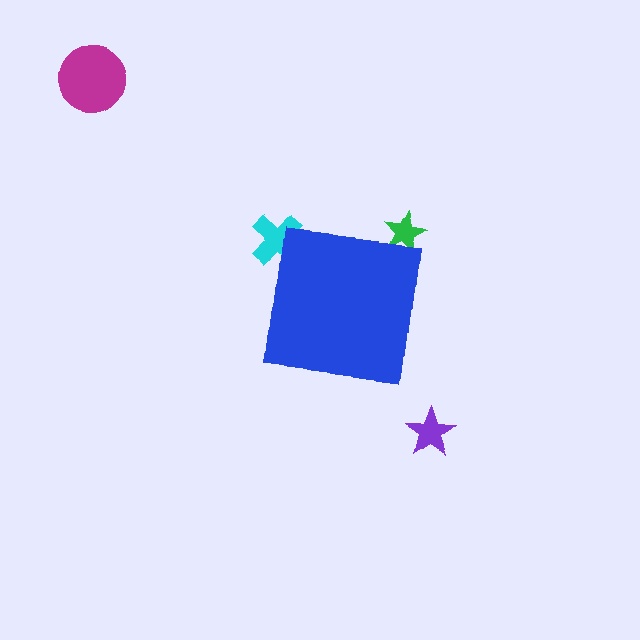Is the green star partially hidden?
Yes, the green star is partially hidden behind the blue square.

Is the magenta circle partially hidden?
No, the magenta circle is fully visible.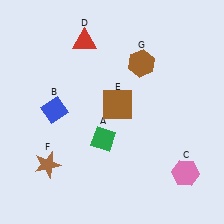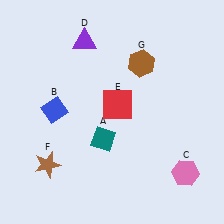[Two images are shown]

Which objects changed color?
A changed from green to teal. D changed from red to purple. E changed from brown to red.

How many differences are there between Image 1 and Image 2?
There are 3 differences between the two images.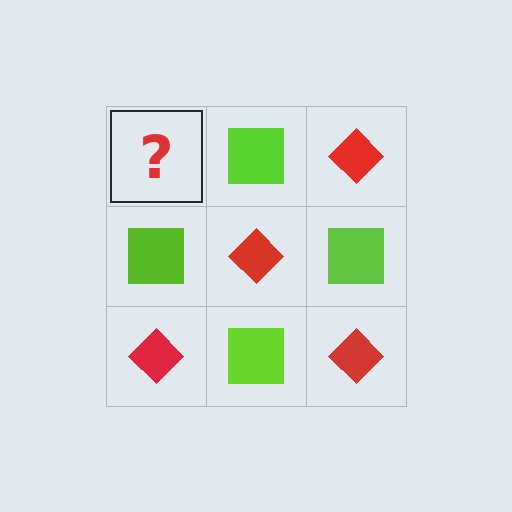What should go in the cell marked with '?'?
The missing cell should contain a red diamond.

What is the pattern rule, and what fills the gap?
The rule is that it alternates red diamond and lime square in a checkerboard pattern. The gap should be filled with a red diamond.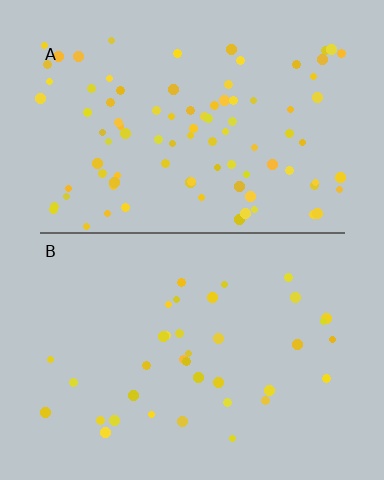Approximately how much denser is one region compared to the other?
Approximately 2.5× — region A over region B.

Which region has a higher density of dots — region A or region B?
A (the top).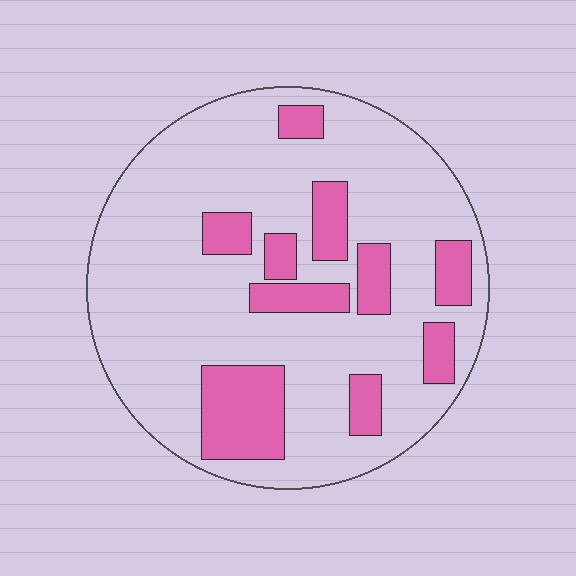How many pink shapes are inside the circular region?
10.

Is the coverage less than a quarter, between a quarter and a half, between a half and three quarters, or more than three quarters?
Less than a quarter.